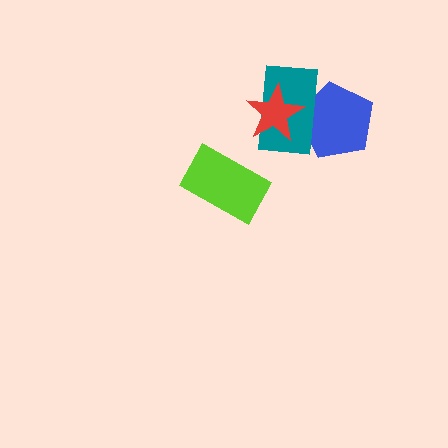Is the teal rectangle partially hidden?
Yes, it is partially covered by another shape.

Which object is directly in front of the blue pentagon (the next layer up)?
The teal rectangle is directly in front of the blue pentagon.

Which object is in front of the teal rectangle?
The red star is in front of the teal rectangle.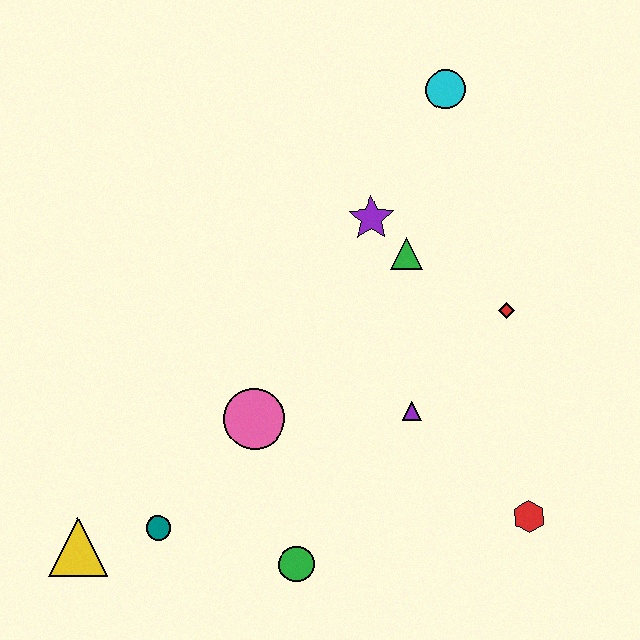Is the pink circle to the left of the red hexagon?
Yes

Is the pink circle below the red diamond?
Yes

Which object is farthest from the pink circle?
The cyan circle is farthest from the pink circle.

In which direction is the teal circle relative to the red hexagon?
The teal circle is to the left of the red hexagon.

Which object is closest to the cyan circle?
The purple star is closest to the cyan circle.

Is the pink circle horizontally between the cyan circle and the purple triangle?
No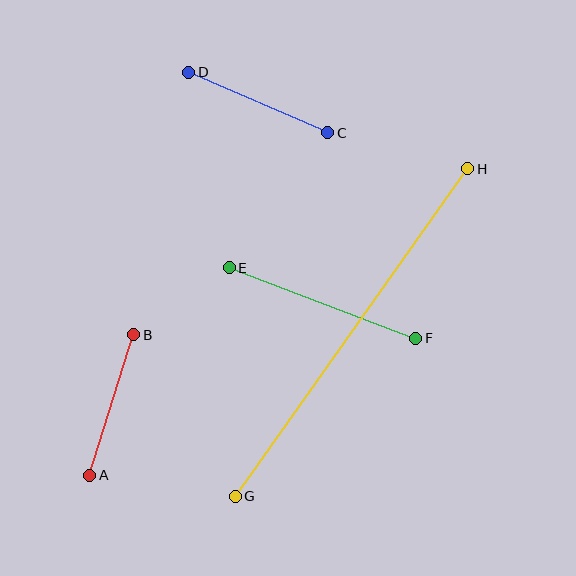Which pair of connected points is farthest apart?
Points G and H are farthest apart.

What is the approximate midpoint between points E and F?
The midpoint is at approximately (322, 303) pixels.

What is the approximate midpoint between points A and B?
The midpoint is at approximately (112, 405) pixels.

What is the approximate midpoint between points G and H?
The midpoint is at approximately (351, 333) pixels.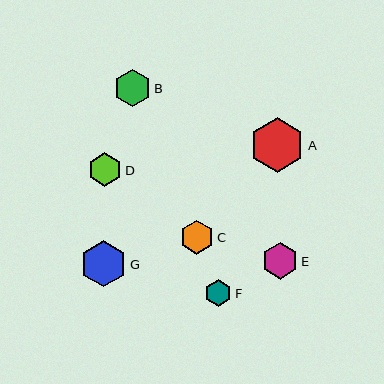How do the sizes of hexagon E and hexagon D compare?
Hexagon E and hexagon D are approximately the same size.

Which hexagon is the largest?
Hexagon A is the largest with a size of approximately 55 pixels.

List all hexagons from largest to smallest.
From largest to smallest: A, G, E, B, C, D, F.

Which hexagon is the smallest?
Hexagon F is the smallest with a size of approximately 27 pixels.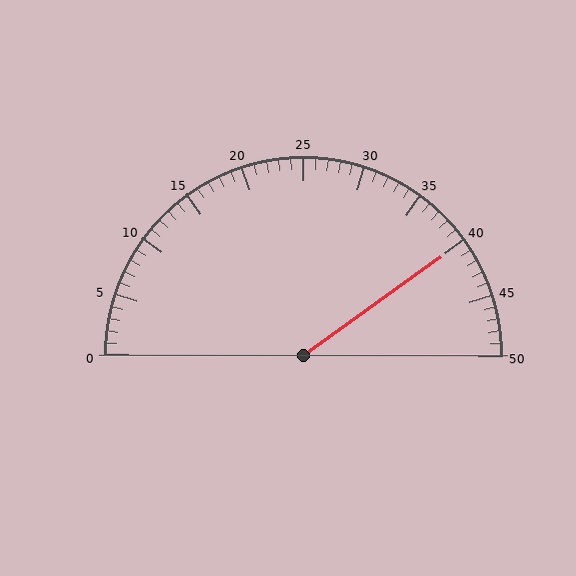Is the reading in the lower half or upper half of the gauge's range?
The reading is in the upper half of the range (0 to 50).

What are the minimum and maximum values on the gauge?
The gauge ranges from 0 to 50.